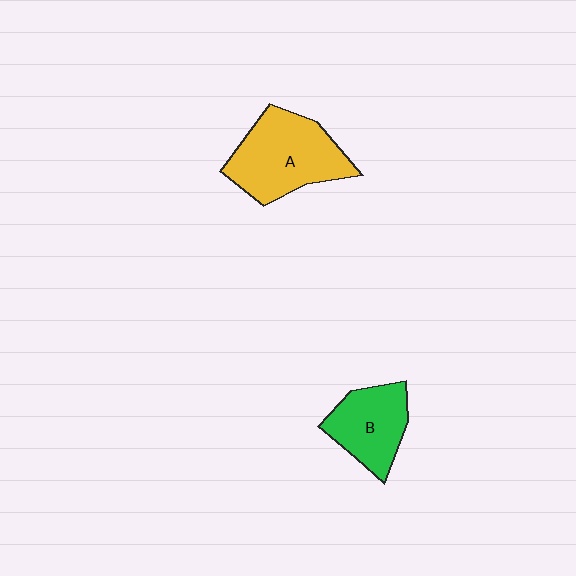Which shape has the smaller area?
Shape B (green).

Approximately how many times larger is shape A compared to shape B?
Approximately 1.4 times.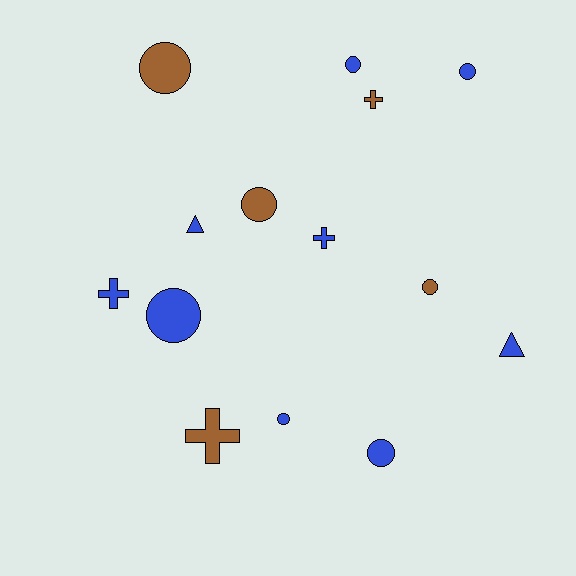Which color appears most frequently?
Blue, with 9 objects.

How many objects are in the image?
There are 14 objects.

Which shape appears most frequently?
Circle, with 8 objects.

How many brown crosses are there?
There are 2 brown crosses.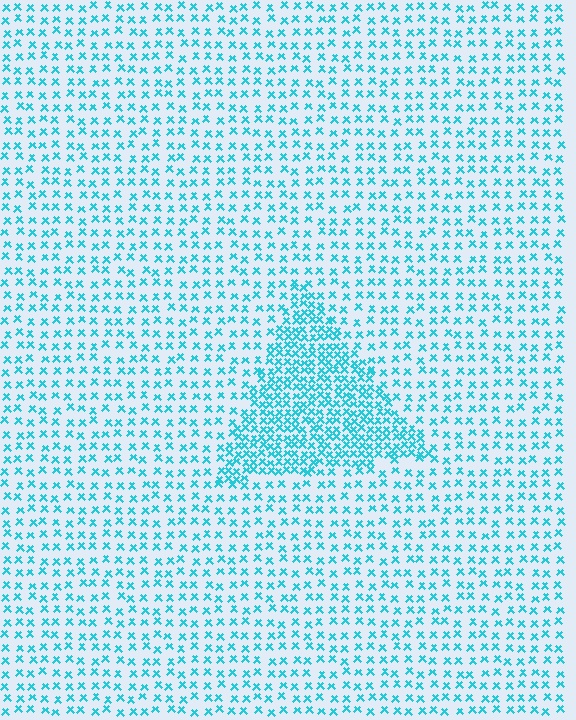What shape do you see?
I see a triangle.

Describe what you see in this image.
The image contains small cyan elements arranged at two different densities. A triangle-shaped region is visible where the elements are more densely packed than the surrounding area.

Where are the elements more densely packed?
The elements are more densely packed inside the triangle boundary.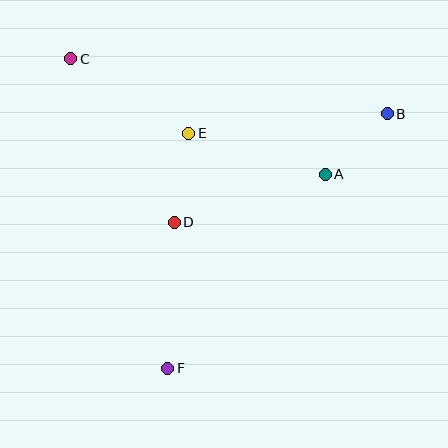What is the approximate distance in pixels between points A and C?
The distance between A and C is approximately 280 pixels.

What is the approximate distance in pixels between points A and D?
The distance between A and D is approximately 158 pixels.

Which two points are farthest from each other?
Points B and F are farthest from each other.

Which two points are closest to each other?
Points A and B are closest to each other.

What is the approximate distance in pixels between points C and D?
The distance between C and D is approximately 193 pixels.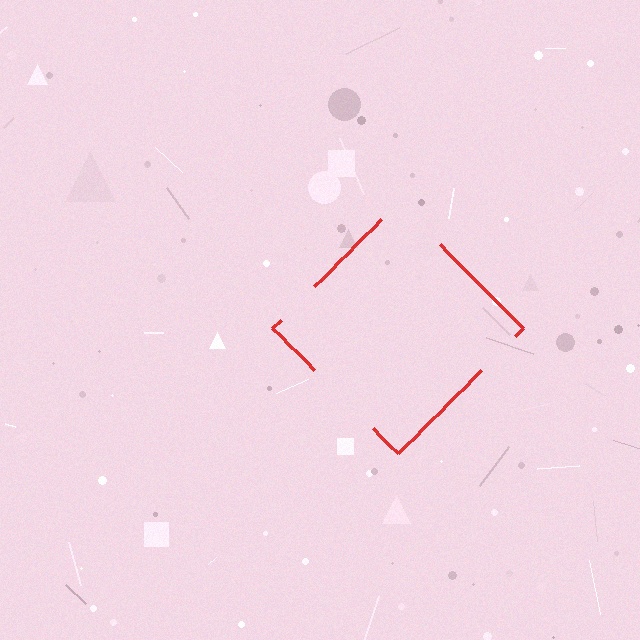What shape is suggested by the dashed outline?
The dashed outline suggests a diamond.